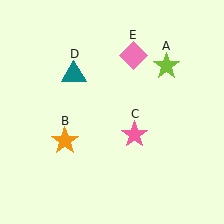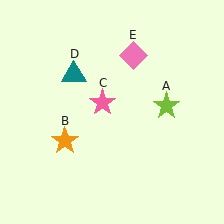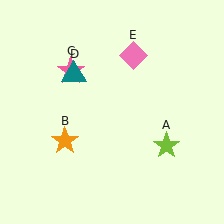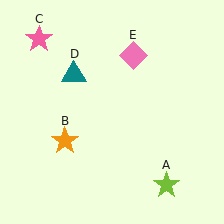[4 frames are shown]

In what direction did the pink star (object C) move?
The pink star (object C) moved up and to the left.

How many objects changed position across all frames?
2 objects changed position: lime star (object A), pink star (object C).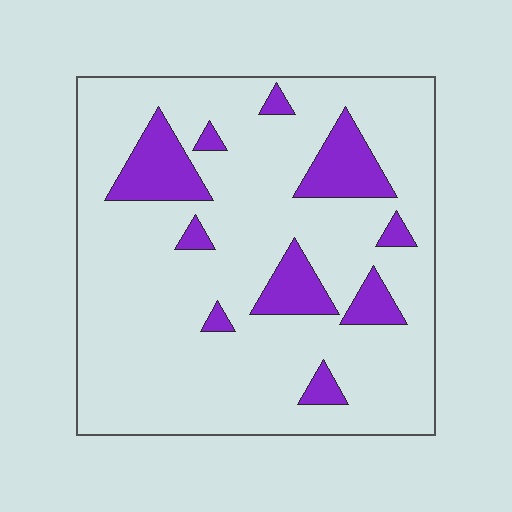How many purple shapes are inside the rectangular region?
10.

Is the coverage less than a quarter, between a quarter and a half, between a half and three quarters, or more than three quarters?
Less than a quarter.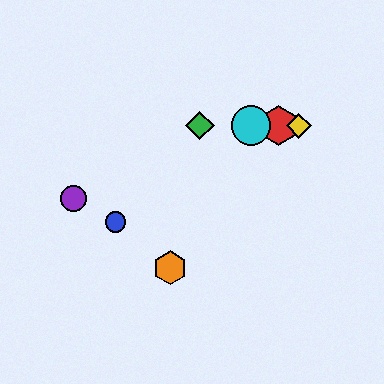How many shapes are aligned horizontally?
4 shapes (the red hexagon, the green diamond, the yellow diamond, the cyan circle) are aligned horizontally.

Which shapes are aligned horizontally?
The red hexagon, the green diamond, the yellow diamond, the cyan circle are aligned horizontally.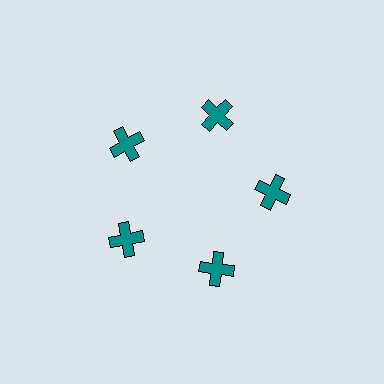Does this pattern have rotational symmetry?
Yes, this pattern has 5-fold rotational symmetry. It looks the same after rotating 72 degrees around the center.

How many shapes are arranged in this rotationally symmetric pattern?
There are 5 shapes, arranged in 5 groups of 1.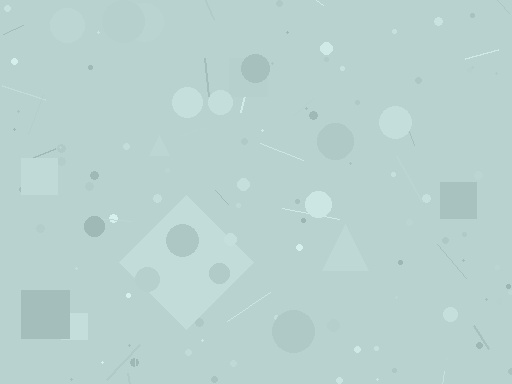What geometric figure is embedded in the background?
A diamond is embedded in the background.